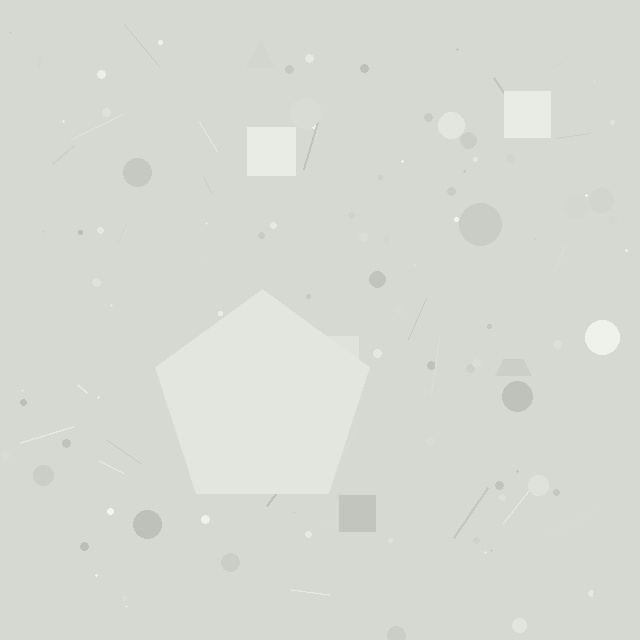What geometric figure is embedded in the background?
A pentagon is embedded in the background.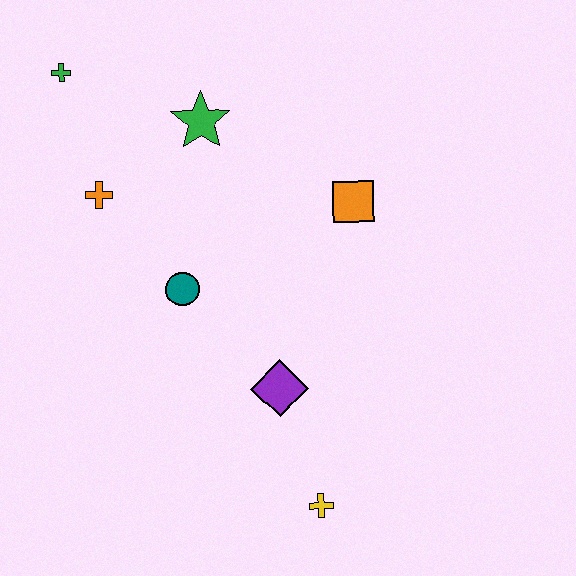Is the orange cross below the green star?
Yes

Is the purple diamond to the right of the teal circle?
Yes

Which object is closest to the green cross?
The orange cross is closest to the green cross.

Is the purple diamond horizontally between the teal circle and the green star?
No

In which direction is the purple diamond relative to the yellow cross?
The purple diamond is above the yellow cross.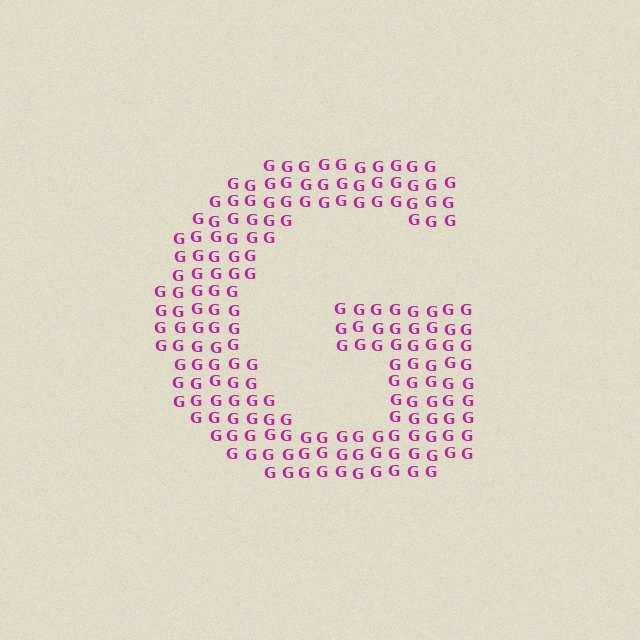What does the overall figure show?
The overall figure shows the letter G.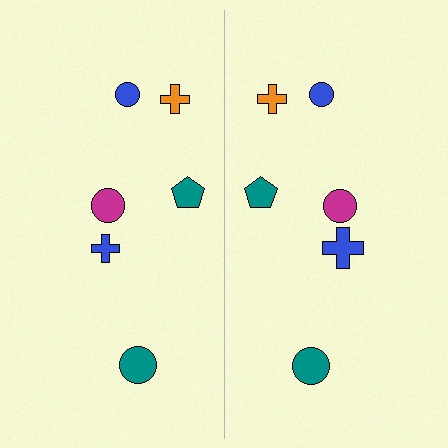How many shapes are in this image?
There are 12 shapes in this image.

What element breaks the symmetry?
The blue cross on the right side has a different size than its mirror counterpart.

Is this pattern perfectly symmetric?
No, the pattern is not perfectly symmetric. The blue cross on the right side has a different size than its mirror counterpart.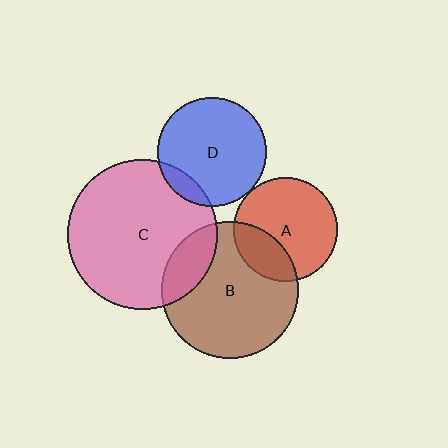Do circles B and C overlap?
Yes.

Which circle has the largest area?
Circle C (pink).